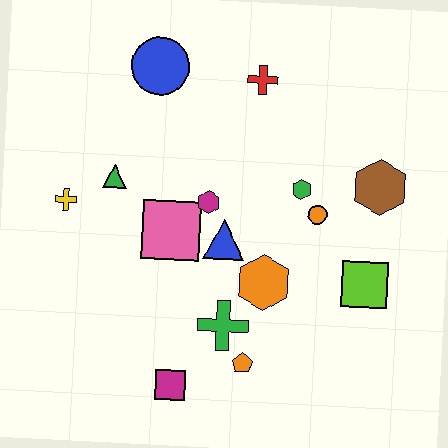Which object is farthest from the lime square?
The yellow cross is farthest from the lime square.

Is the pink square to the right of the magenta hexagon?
No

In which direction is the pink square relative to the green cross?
The pink square is above the green cross.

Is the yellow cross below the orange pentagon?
No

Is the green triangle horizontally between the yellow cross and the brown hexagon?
Yes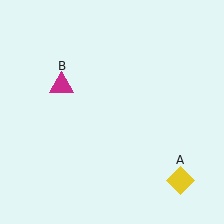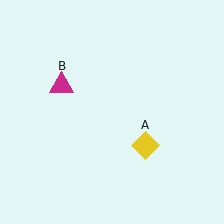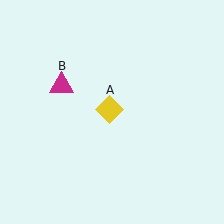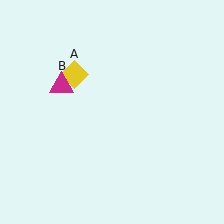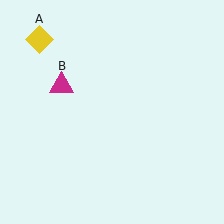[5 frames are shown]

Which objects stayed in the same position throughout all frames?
Magenta triangle (object B) remained stationary.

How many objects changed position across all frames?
1 object changed position: yellow diamond (object A).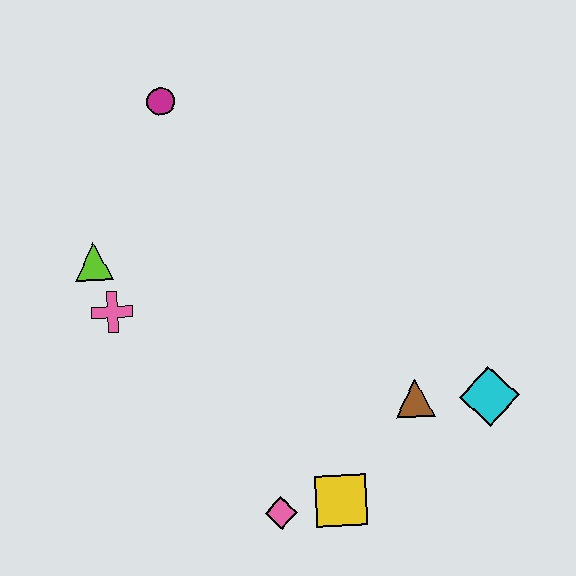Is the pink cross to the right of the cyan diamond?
No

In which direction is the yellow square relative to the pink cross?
The yellow square is to the right of the pink cross.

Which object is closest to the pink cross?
The lime triangle is closest to the pink cross.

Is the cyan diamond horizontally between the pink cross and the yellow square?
No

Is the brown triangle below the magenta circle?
Yes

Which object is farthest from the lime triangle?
The cyan diamond is farthest from the lime triangle.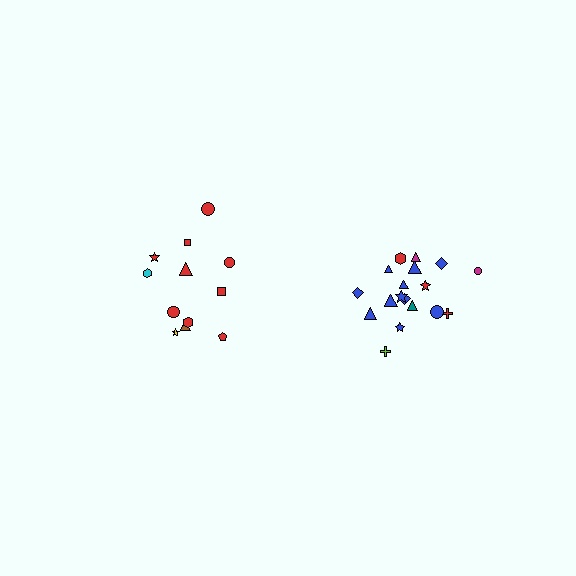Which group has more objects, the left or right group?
The right group.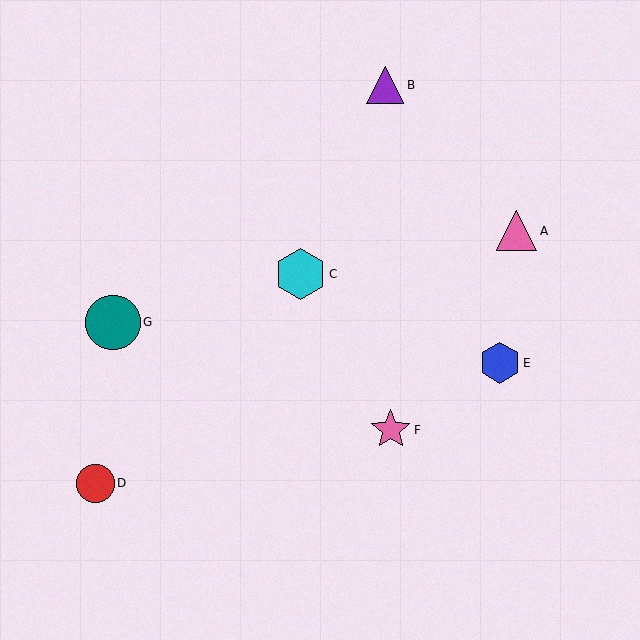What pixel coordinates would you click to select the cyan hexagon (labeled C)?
Click at (301, 274) to select the cyan hexagon C.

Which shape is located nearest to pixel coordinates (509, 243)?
The pink triangle (labeled A) at (517, 231) is nearest to that location.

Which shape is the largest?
The teal circle (labeled G) is the largest.